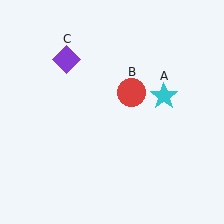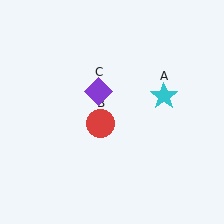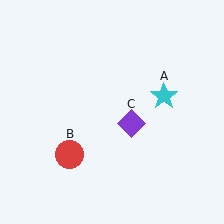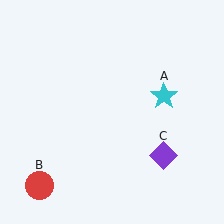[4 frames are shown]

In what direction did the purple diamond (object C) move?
The purple diamond (object C) moved down and to the right.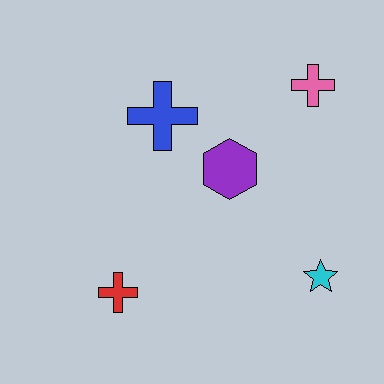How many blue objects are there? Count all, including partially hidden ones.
There is 1 blue object.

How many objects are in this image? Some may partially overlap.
There are 5 objects.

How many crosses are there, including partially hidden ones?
There are 3 crosses.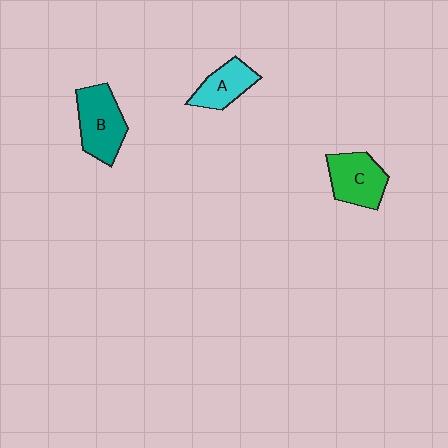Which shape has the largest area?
Shape B (teal).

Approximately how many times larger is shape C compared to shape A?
Approximately 1.3 times.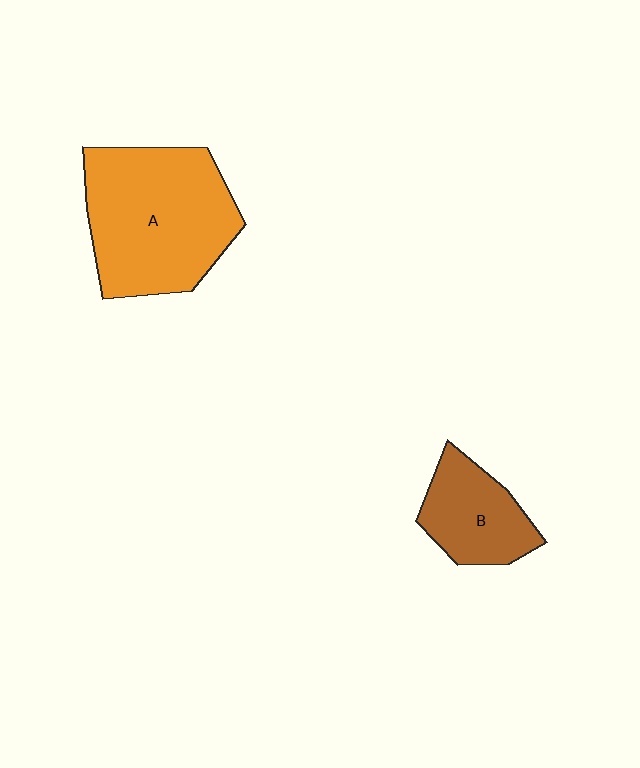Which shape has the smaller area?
Shape B (brown).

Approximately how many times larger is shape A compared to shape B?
Approximately 2.1 times.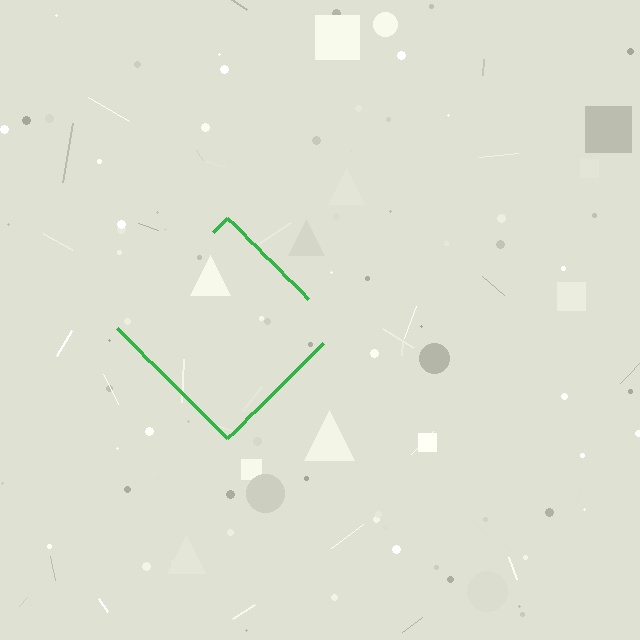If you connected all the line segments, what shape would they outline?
They would outline a diamond.